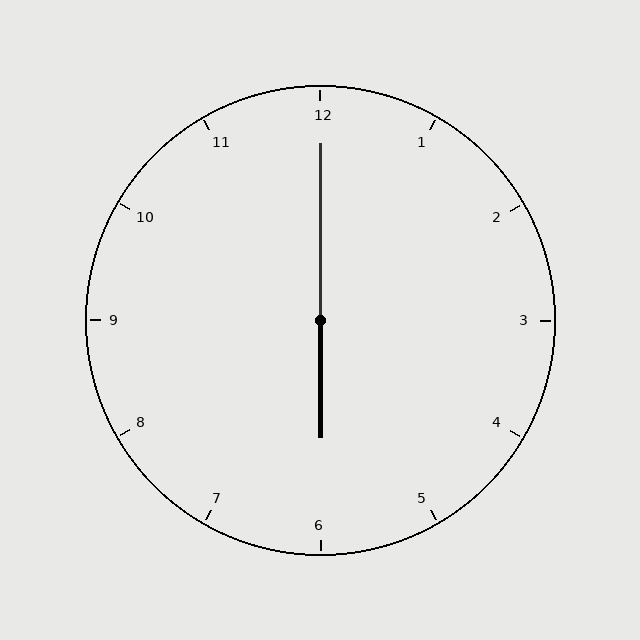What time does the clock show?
6:00.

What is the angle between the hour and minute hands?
Approximately 180 degrees.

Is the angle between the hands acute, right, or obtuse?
It is obtuse.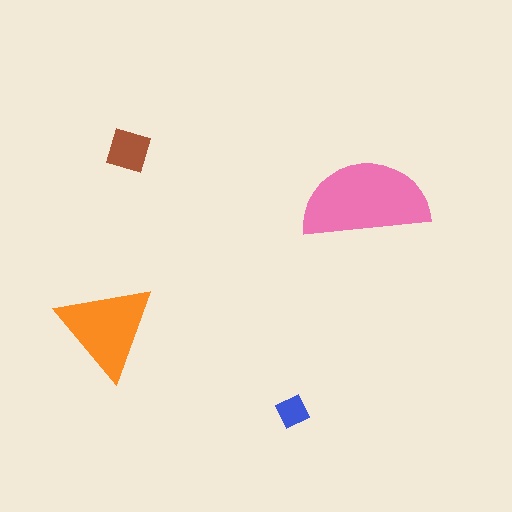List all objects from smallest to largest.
The blue square, the brown diamond, the orange triangle, the pink semicircle.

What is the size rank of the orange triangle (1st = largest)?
2nd.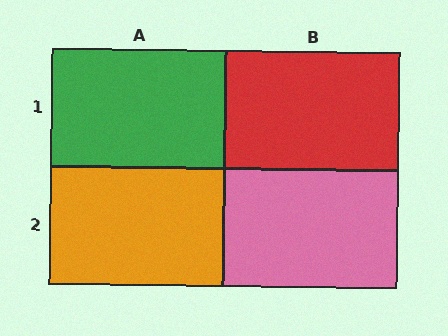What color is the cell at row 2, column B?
Pink.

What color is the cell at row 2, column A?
Orange.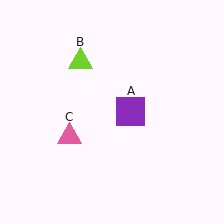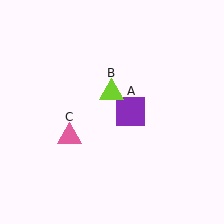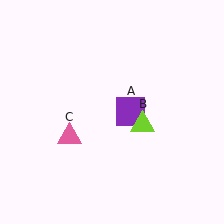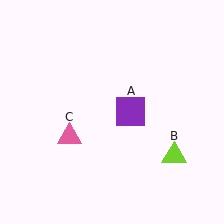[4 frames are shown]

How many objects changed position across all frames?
1 object changed position: lime triangle (object B).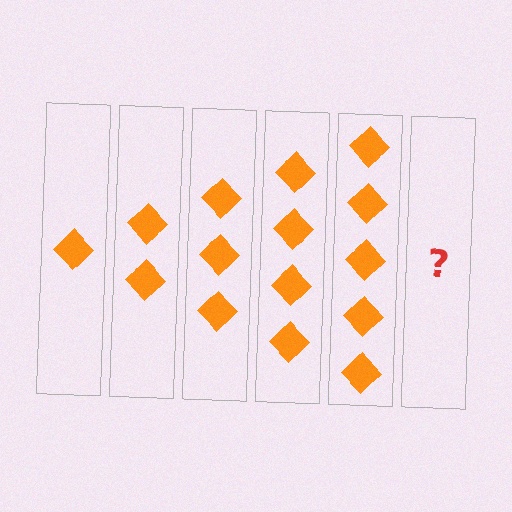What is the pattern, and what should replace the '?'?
The pattern is that each step adds one more diamond. The '?' should be 6 diamonds.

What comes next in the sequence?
The next element should be 6 diamonds.